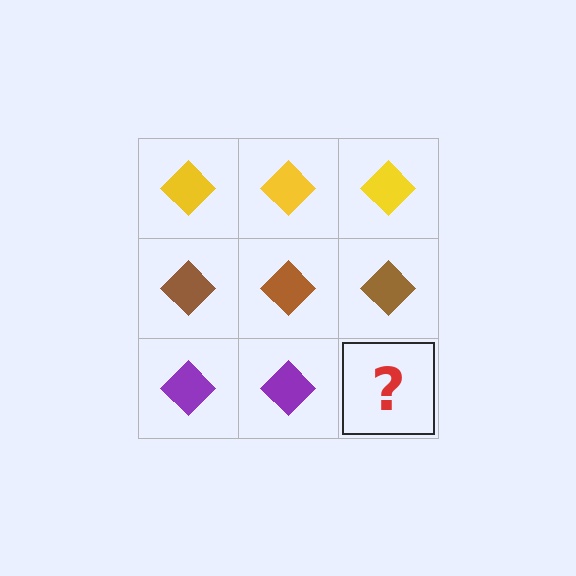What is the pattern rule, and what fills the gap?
The rule is that each row has a consistent color. The gap should be filled with a purple diamond.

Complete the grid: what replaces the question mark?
The question mark should be replaced with a purple diamond.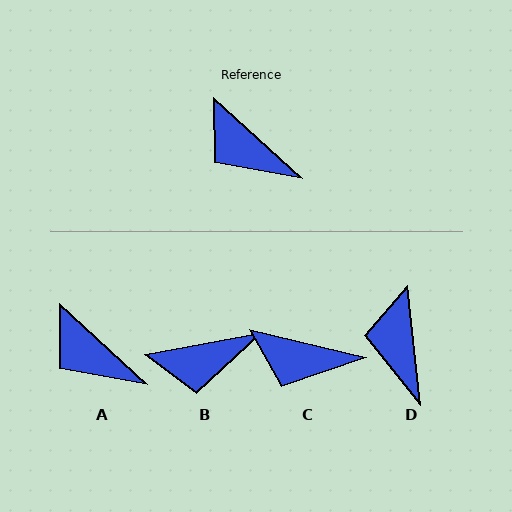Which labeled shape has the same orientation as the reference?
A.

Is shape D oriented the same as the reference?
No, it is off by about 41 degrees.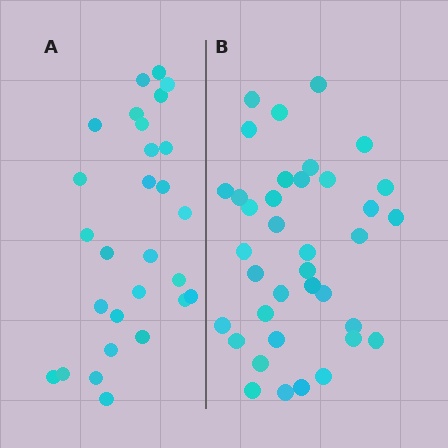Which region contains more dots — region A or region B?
Region B (the right region) has more dots.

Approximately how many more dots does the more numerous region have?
Region B has roughly 8 or so more dots than region A.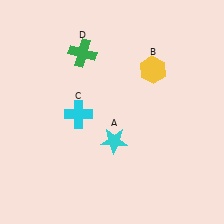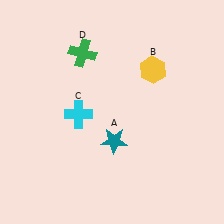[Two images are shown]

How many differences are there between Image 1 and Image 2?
There is 1 difference between the two images.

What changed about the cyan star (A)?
In Image 1, A is cyan. In Image 2, it changed to teal.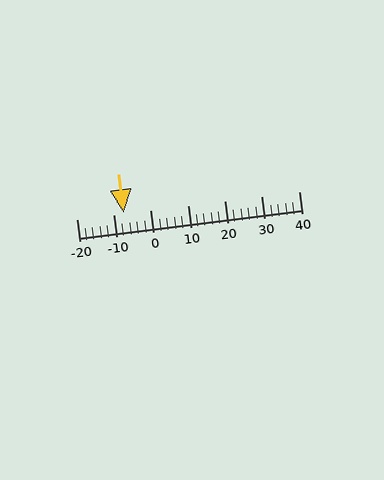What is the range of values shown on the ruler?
The ruler shows values from -20 to 40.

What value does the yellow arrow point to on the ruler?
The yellow arrow points to approximately -7.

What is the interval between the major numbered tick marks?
The major tick marks are spaced 10 units apart.